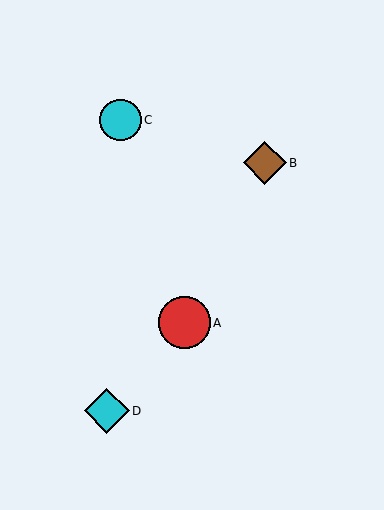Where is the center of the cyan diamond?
The center of the cyan diamond is at (107, 411).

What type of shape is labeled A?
Shape A is a red circle.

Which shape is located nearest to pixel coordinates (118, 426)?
The cyan diamond (labeled D) at (107, 411) is nearest to that location.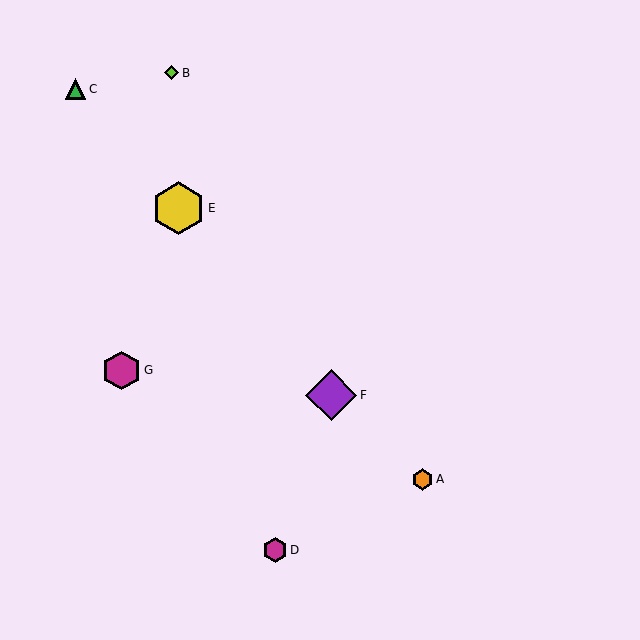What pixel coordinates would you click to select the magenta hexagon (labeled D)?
Click at (275, 550) to select the magenta hexagon D.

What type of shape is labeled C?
Shape C is a green triangle.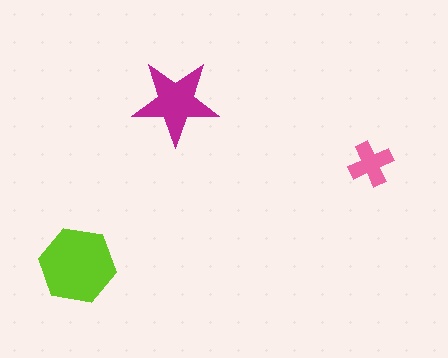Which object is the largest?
The lime hexagon.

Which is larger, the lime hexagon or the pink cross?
The lime hexagon.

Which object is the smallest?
The pink cross.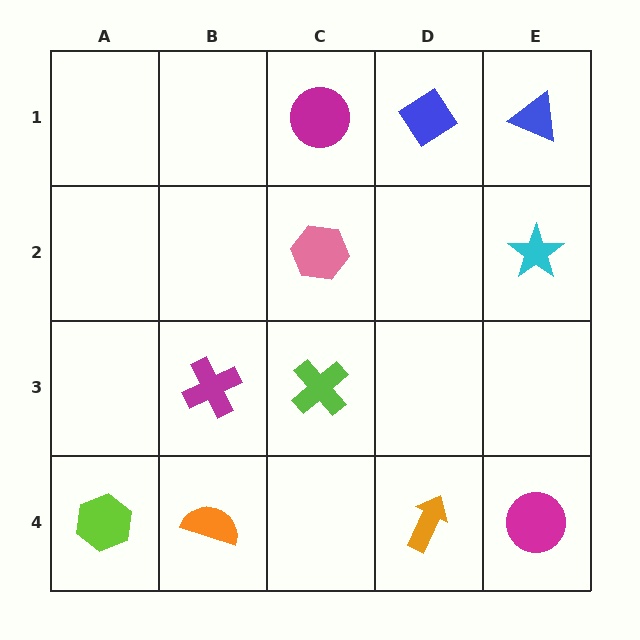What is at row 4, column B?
An orange semicircle.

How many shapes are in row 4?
4 shapes.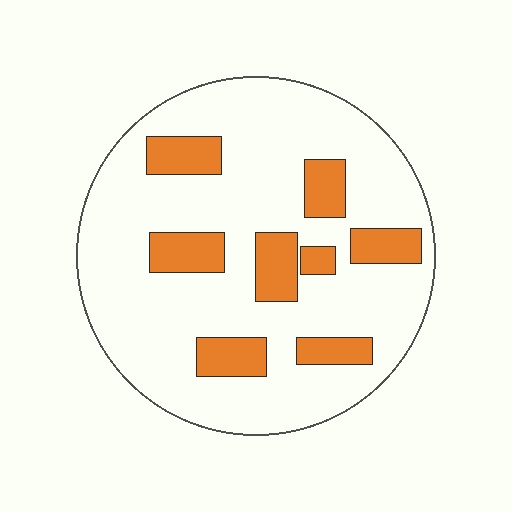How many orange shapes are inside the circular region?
8.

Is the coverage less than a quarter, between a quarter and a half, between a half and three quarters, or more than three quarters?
Less than a quarter.